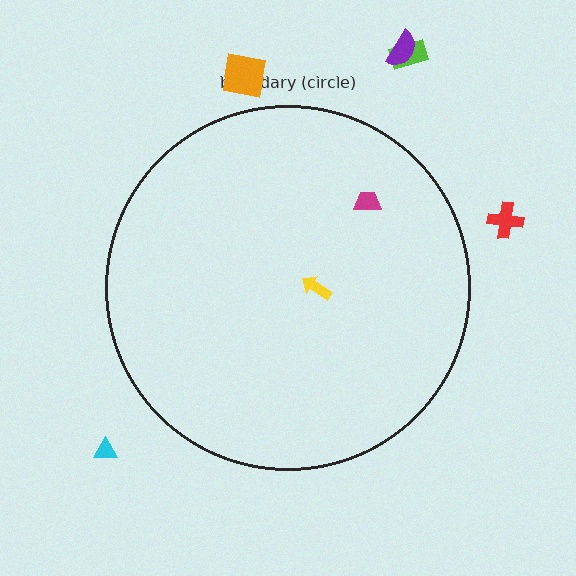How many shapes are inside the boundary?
2 inside, 5 outside.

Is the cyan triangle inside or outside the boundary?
Outside.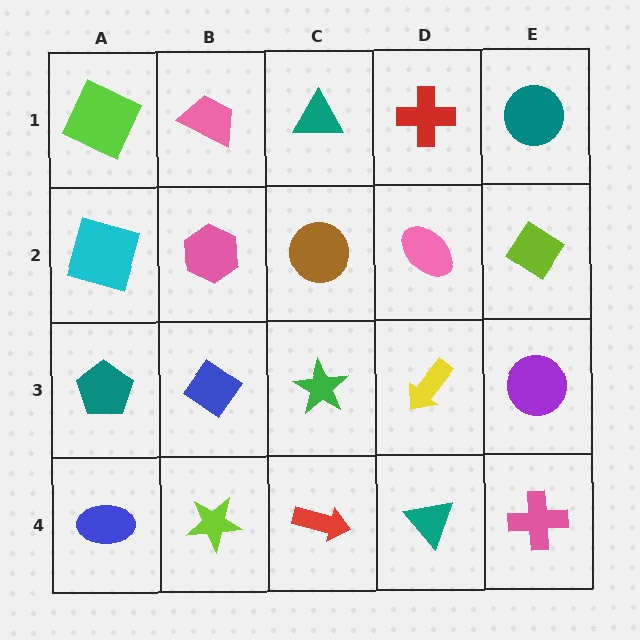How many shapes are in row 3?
5 shapes.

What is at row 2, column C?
A brown circle.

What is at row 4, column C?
A red arrow.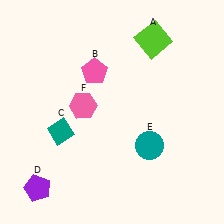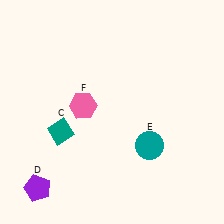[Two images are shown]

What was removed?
The pink pentagon (B), the lime square (A) were removed in Image 2.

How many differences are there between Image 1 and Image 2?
There are 2 differences between the two images.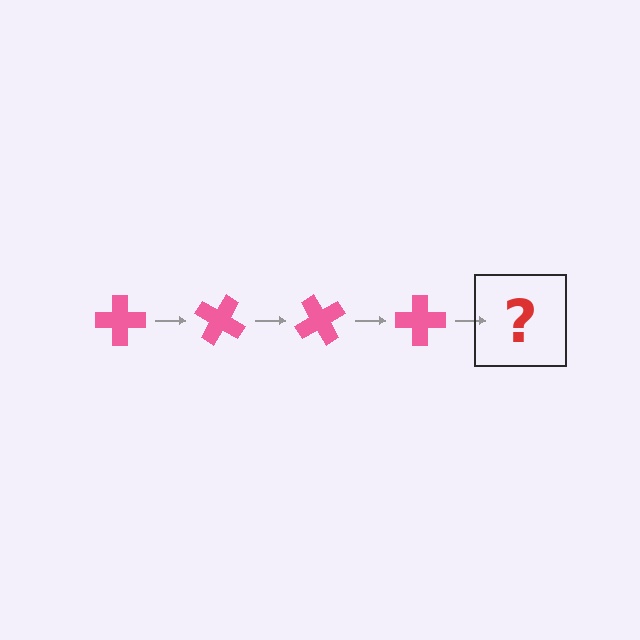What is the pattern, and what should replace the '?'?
The pattern is that the cross rotates 30 degrees each step. The '?' should be a pink cross rotated 120 degrees.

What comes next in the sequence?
The next element should be a pink cross rotated 120 degrees.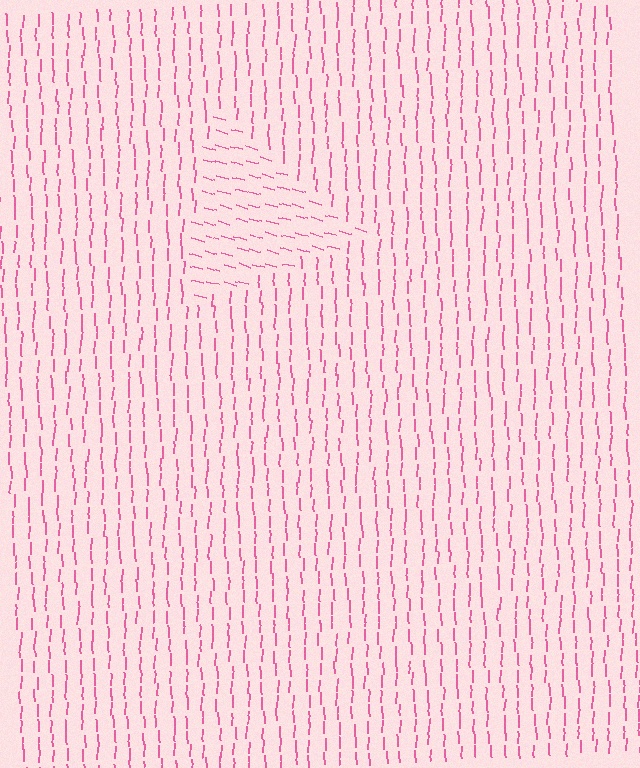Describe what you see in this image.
The image is filled with small pink line segments. A triangle region in the image has lines oriented differently from the surrounding lines, creating a visible texture boundary.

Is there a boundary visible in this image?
Yes, there is a texture boundary formed by a change in line orientation.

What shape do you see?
I see a triangle.